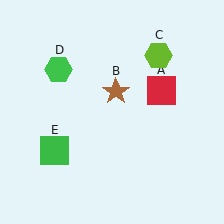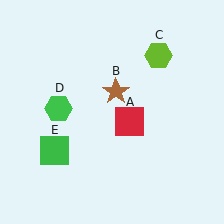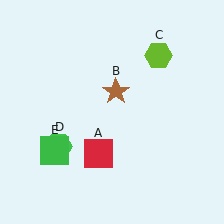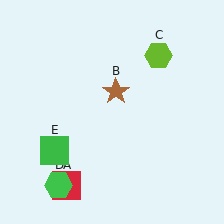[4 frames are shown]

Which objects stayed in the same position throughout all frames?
Brown star (object B) and lime hexagon (object C) and green square (object E) remained stationary.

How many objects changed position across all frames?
2 objects changed position: red square (object A), green hexagon (object D).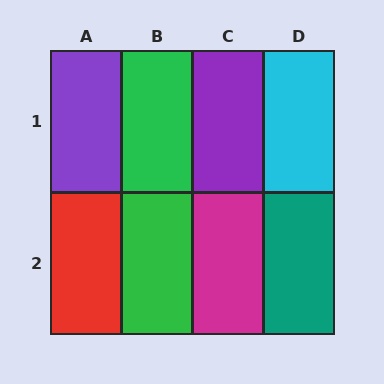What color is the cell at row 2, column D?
Teal.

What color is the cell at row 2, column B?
Green.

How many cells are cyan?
1 cell is cyan.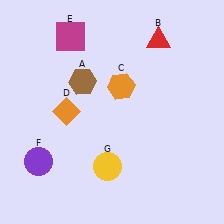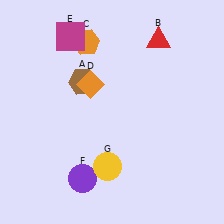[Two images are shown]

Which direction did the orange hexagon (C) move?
The orange hexagon (C) moved up.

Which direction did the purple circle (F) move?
The purple circle (F) moved right.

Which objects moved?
The objects that moved are: the orange hexagon (C), the orange diamond (D), the purple circle (F).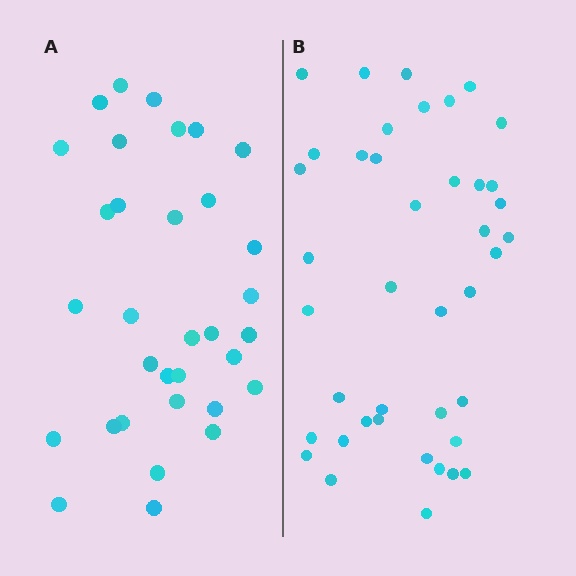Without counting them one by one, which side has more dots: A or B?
Region B (the right region) has more dots.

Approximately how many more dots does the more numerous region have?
Region B has roughly 8 or so more dots than region A.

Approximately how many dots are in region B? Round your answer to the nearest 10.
About 40 dots. (The exact count is 41, which rounds to 40.)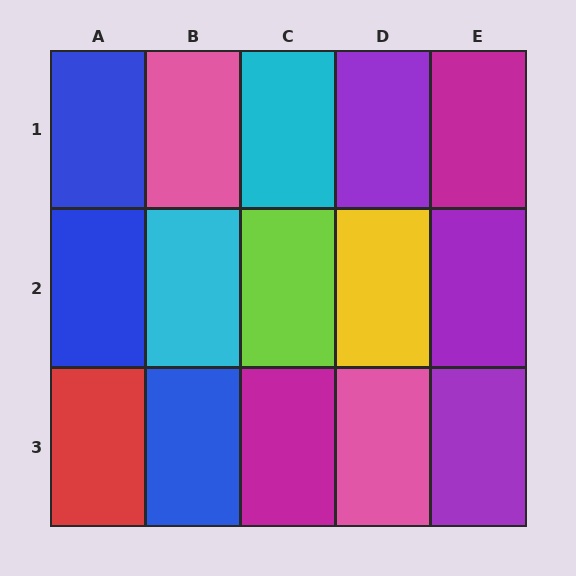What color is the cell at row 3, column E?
Purple.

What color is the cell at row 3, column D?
Pink.